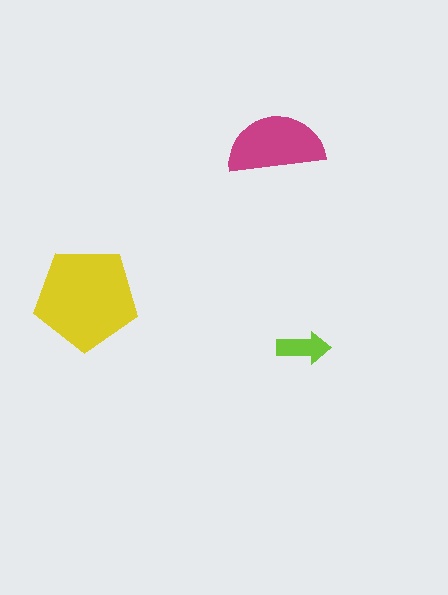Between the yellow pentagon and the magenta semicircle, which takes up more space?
The yellow pentagon.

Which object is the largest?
The yellow pentagon.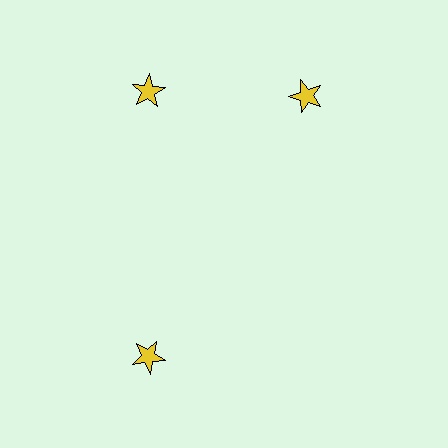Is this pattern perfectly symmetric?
No. The 3 yellow stars are arranged in a ring, but one element near the 3 o'clock position is rotated out of alignment along the ring, breaking the 3-fold rotational symmetry.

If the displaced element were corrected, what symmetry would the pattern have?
It would have 3-fold rotational symmetry — the pattern would map onto itself every 120 degrees.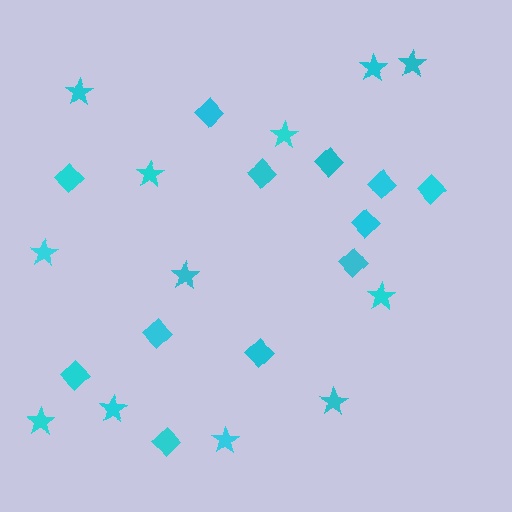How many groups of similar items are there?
There are 2 groups: one group of stars (12) and one group of diamonds (12).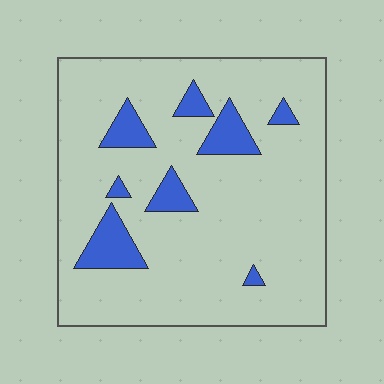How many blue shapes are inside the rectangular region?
8.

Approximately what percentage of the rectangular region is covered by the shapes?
Approximately 15%.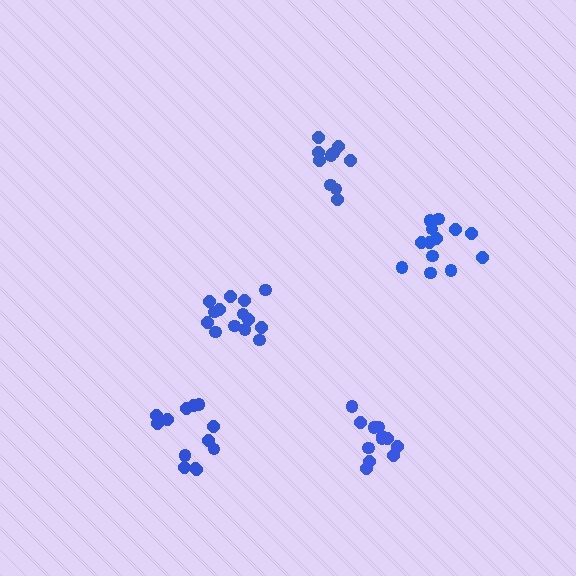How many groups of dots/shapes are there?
There are 5 groups.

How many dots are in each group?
Group 1: 14 dots, Group 2: 13 dots, Group 3: 13 dots, Group 4: 10 dots, Group 5: 12 dots (62 total).